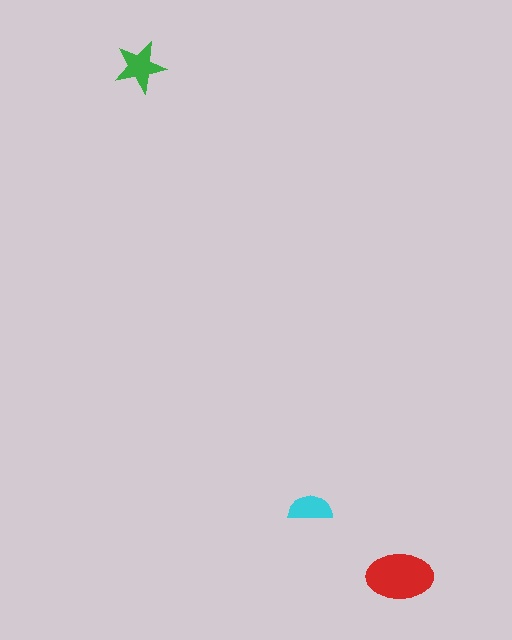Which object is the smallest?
The cyan semicircle.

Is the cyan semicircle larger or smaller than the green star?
Smaller.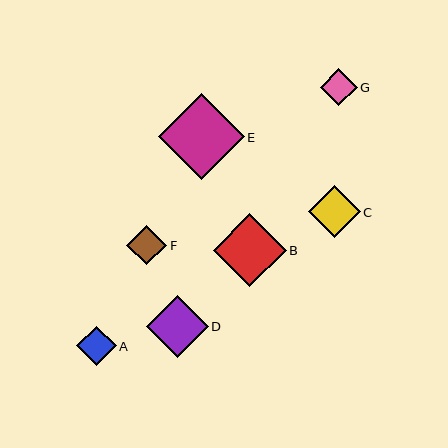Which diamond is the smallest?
Diamond G is the smallest with a size of approximately 37 pixels.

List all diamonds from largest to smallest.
From largest to smallest: E, B, D, C, F, A, G.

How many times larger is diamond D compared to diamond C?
Diamond D is approximately 1.2 times the size of diamond C.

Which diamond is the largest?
Diamond E is the largest with a size of approximately 86 pixels.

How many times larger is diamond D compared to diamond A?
Diamond D is approximately 1.6 times the size of diamond A.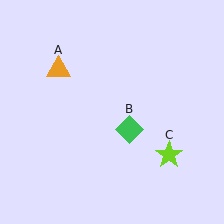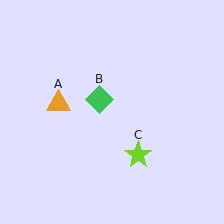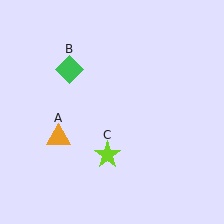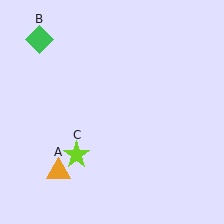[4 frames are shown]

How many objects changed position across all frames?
3 objects changed position: orange triangle (object A), green diamond (object B), lime star (object C).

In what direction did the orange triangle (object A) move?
The orange triangle (object A) moved down.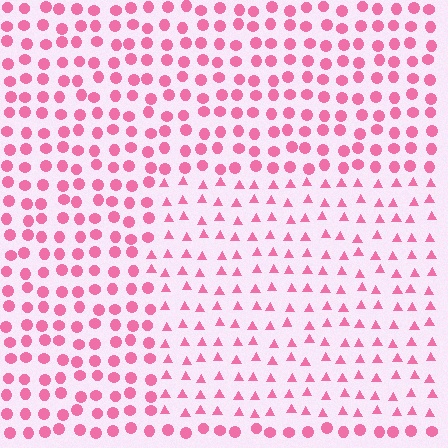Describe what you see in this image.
The image is filled with small pink elements arranged in a uniform grid. A rectangle-shaped region contains triangles, while the surrounding area contains circles. The boundary is defined purely by the change in element shape.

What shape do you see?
I see a rectangle.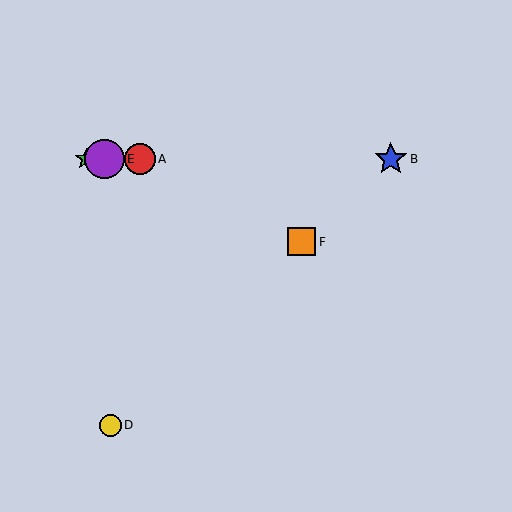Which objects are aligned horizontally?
Objects A, B, C, E are aligned horizontally.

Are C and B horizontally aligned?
Yes, both are at y≈159.